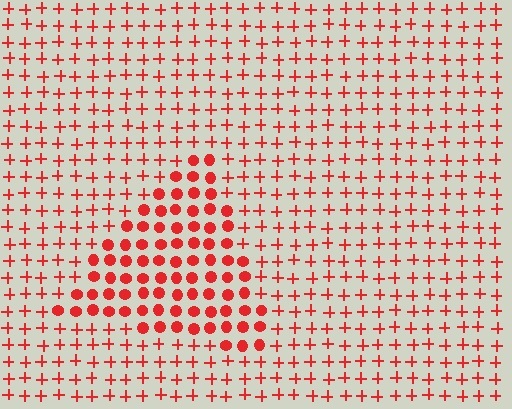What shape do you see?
I see a triangle.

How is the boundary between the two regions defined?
The boundary is defined by a change in element shape: circles inside vs. plus signs outside. All elements share the same color and spacing.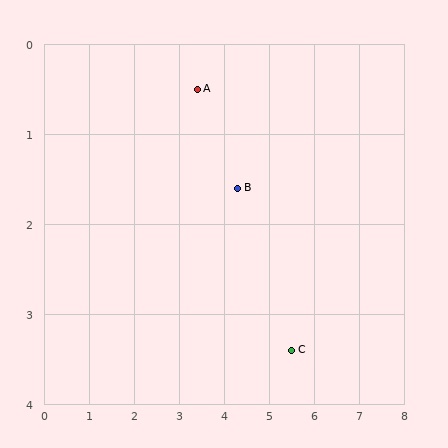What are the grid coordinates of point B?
Point B is at approximately (4.3, 1.6).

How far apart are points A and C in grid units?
Points A and C are about 3.6 grid units apart.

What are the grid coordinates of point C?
Point C is at approximately (5.5, 3.4).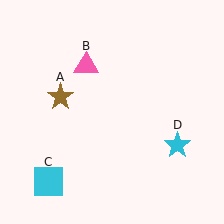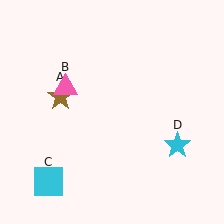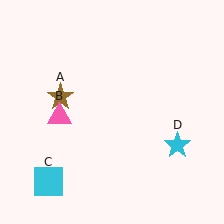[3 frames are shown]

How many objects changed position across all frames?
1 object changed position: pink triangle (object B).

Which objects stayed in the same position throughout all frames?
Brown star (object A) and cyan square (object C) and cyan star (object D) remained stationary.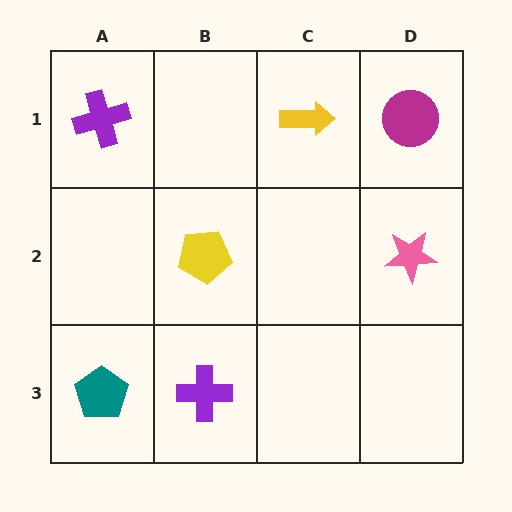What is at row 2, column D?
A pink star.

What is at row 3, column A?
A teal pentagon.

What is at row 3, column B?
A purple cross.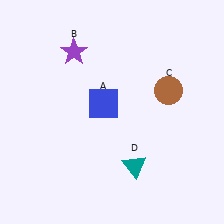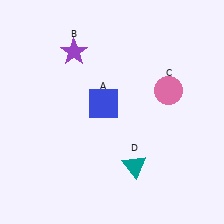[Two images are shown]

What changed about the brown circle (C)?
In Image 1, C is brown. In Image 2, it changed to pink.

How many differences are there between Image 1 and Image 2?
There is 1 difference between the two images.